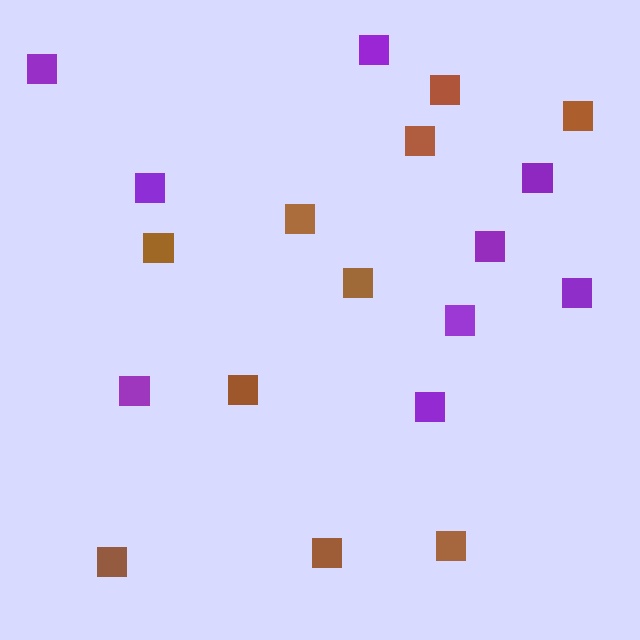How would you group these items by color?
There are 2 groups: one group of purple squares (9) and one group of brown squares (10).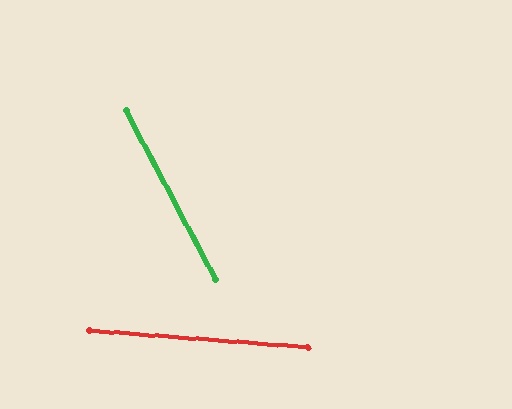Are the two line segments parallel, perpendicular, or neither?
Neither parallel nor perpendicular — they differ by about 58°.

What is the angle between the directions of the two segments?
Approximately 58 degrees.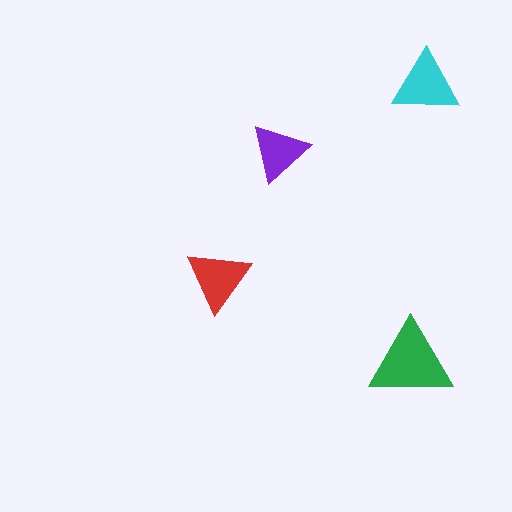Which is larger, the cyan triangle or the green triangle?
The green one.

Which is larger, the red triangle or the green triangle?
The green one.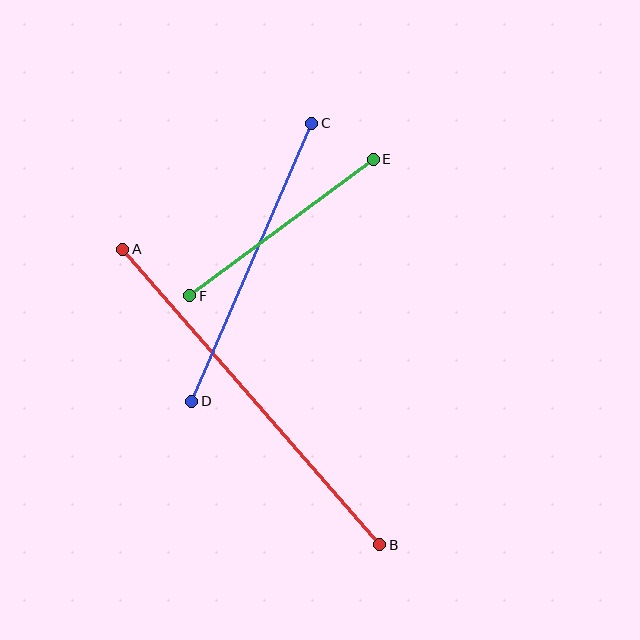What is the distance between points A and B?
The distance is approximately 392 pixels.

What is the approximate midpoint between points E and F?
The midpoint is at approximately (282, 228) pixels.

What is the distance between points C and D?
The distance is approximately 303 pixels.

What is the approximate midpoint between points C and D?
The midpoint is at approximately (252, 262) pixels.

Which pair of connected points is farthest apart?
Points A and B are farthest apart.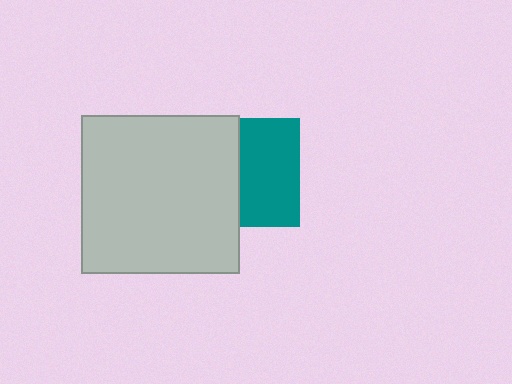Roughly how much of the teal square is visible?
About half of it is visible (roughly 56%).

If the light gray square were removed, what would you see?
You would see the complete teal square.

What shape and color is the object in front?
The object in front is a light gray square.